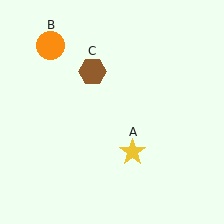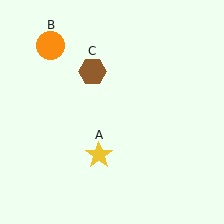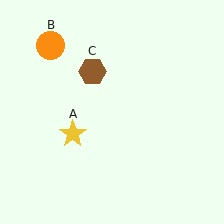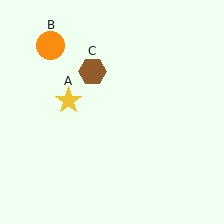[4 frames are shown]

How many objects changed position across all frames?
1 object changed position: yellow star (object A).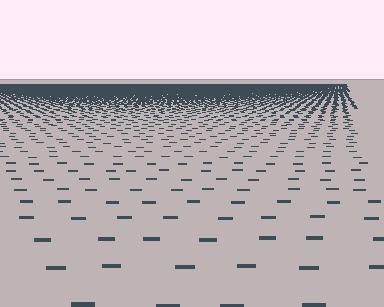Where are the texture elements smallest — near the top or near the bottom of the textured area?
Near the top.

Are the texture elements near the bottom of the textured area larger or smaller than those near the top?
Larger. Near the bottom, elements are closer to the viewer and appear at a bigger on-screen size.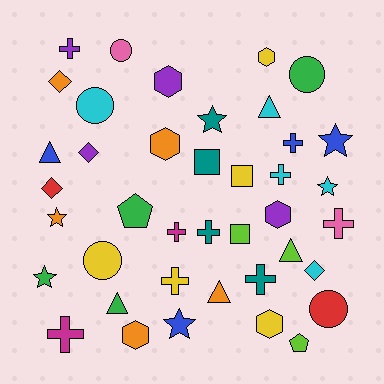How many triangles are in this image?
There are 5 triangles.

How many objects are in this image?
There are 40 objects.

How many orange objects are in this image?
There are 5 orange objects.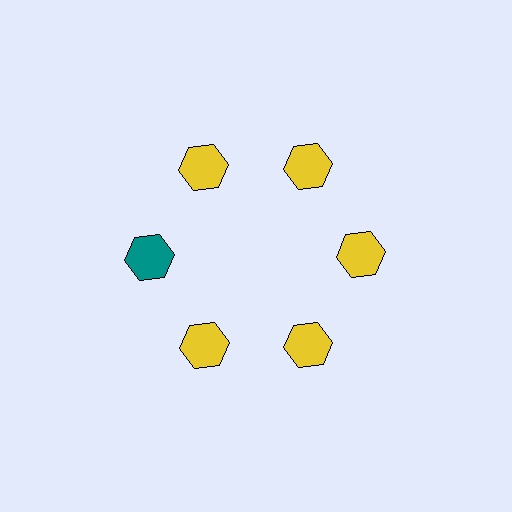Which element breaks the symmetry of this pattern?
The teal hexagon at roughly the 9 o'clock position breaks the symmetry. All other shapes are yellow hexagons.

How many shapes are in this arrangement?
There are 6 shapes arranged in a ring pattern.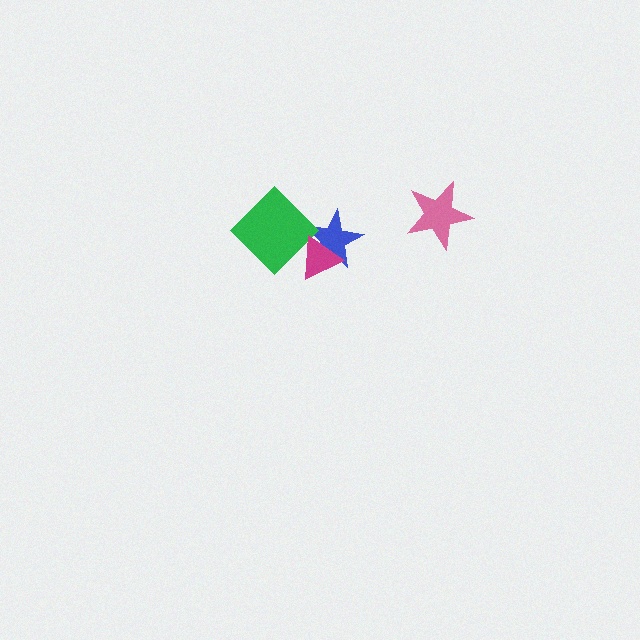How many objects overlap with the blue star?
2 objects overlap with the blue star.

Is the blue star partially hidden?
Yes, it is partially covered by another shape.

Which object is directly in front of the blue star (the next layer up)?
The green diamond is directly in front of the blue star.